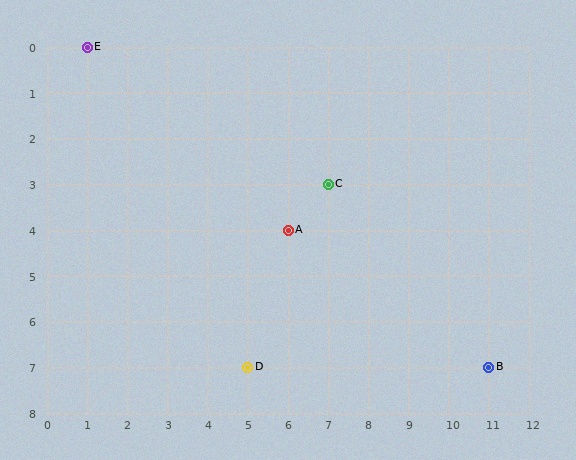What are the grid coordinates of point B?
Point B is at grid coordinates (11, 7).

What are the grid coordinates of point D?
Point D is at grid coordinates (5, 7).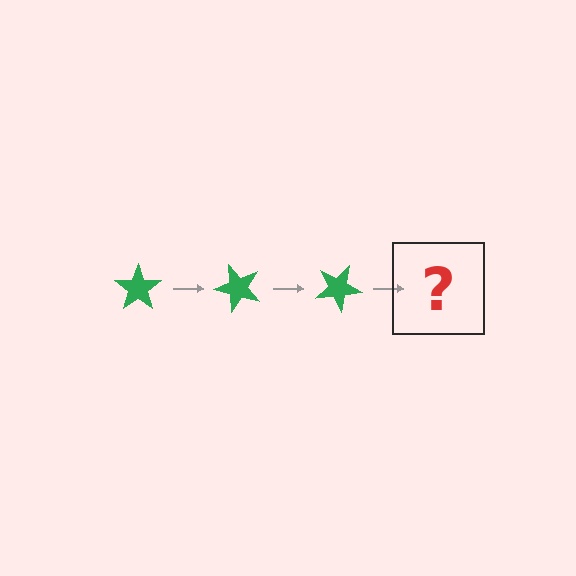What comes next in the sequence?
The next element should be a green star rotated 150 degrees.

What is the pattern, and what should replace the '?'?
The pattern is that the star rotates 50 degrees each step. The '?' should be a green star rotated 150 degrees.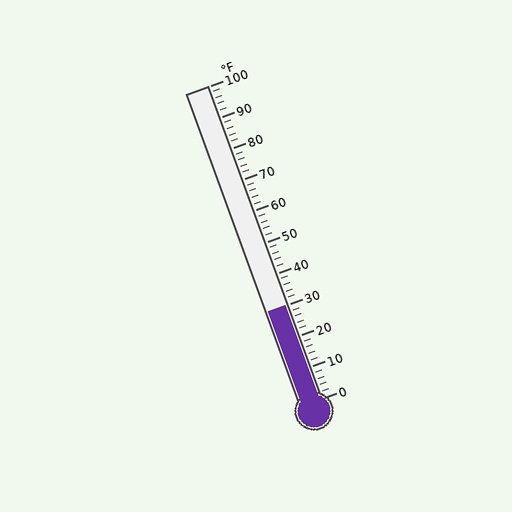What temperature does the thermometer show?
The thermometer shows approximately 30°F.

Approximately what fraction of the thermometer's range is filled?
The thermometer is filled to approximately 30% of its range.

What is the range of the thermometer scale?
The thermometer scale ranges from 0°F to 100°F.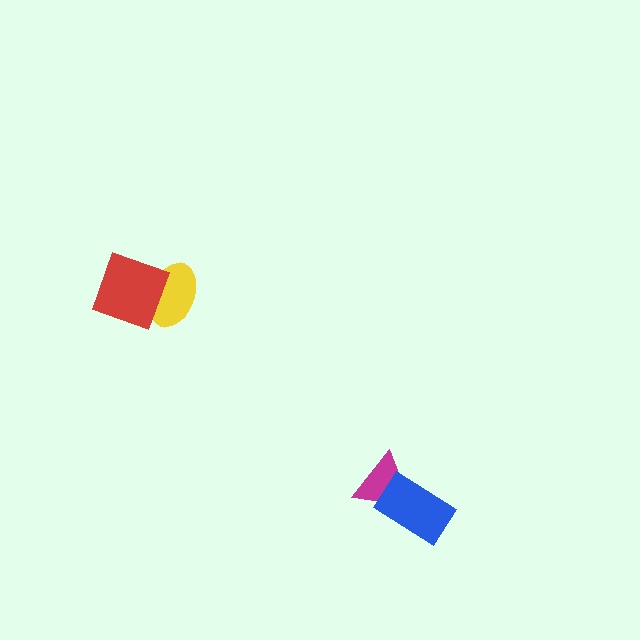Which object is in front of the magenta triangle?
The blue rectangle is in front of the magenta triangle.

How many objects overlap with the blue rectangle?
1 object overlaps with the blue rectangle.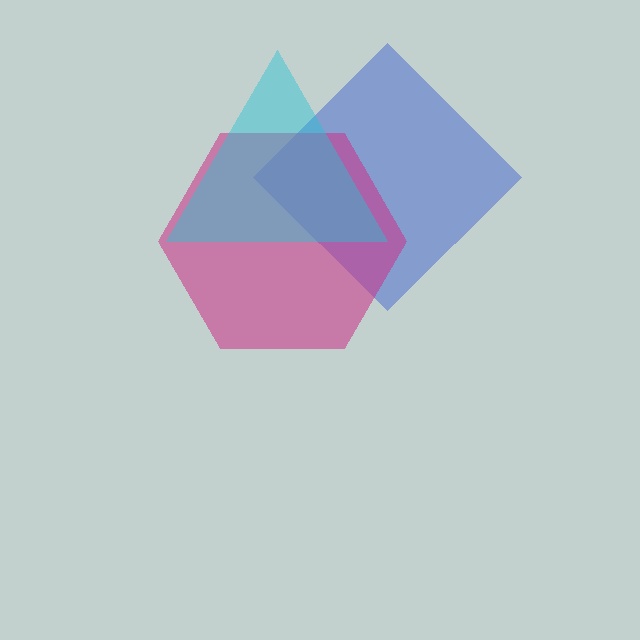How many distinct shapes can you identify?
There are 3 distinct shapes: a blue diamond, a magenta hexagon, a cyan triangle.